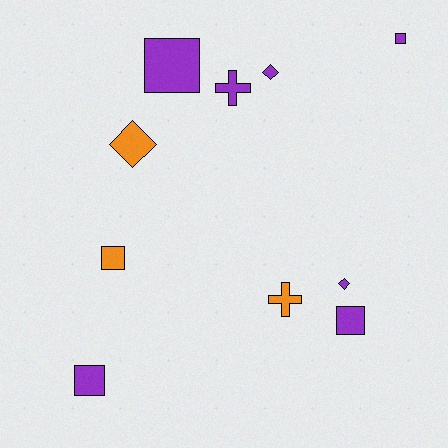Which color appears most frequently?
Purple, with 7 objects.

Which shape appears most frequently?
Square, with 5 objects.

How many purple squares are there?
There are 4 purple squares.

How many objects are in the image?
There are 10 objects.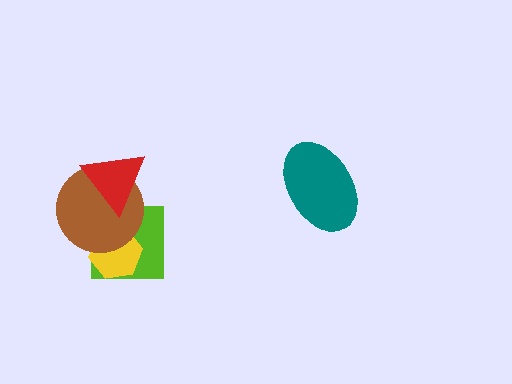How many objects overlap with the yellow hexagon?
2 objects overlap with the yellow hexagon.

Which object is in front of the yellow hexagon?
The brown circle is in front of the yellow hexagon.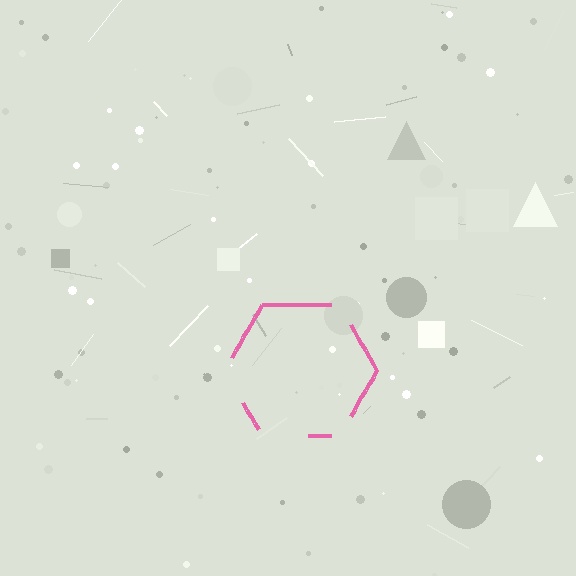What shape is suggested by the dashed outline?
The dashed outline suggests a hexagon.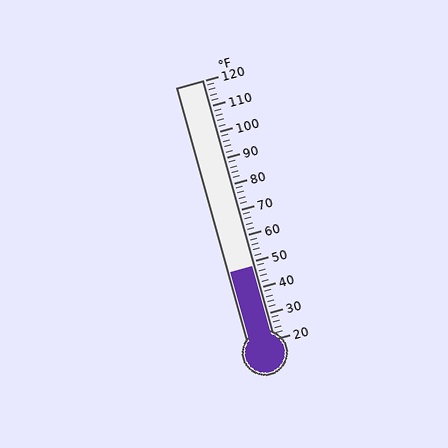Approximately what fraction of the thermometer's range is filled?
The thermometer is filled to approximately 30% of its range.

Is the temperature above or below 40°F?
The temperature is above 40°F.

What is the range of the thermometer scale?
The thermometer scale ranges from 20°F to 120°F.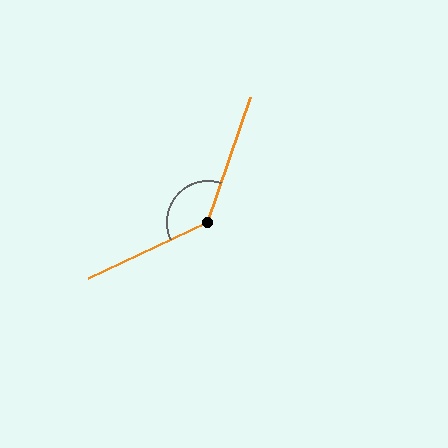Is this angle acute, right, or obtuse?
It is obtuse.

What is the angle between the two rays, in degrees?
Approximately 134 degrees.